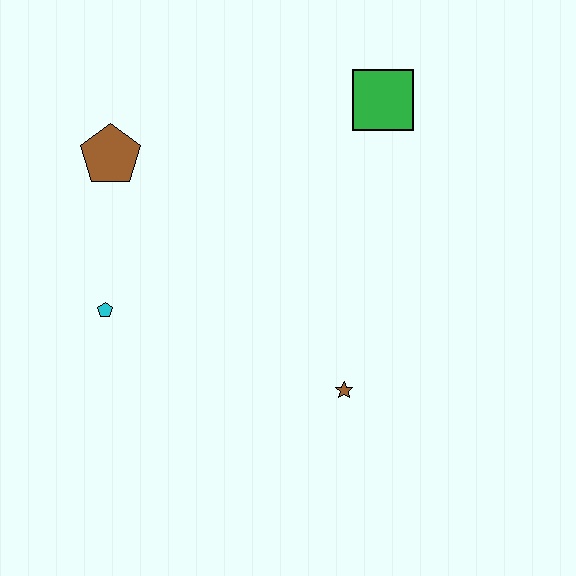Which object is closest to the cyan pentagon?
The brown pentagon is closest to the cyan pentagon.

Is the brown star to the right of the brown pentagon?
Yes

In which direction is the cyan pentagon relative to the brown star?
The cyan pentagon is to the left of the brown star.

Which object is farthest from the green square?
The cyan pentagon is farthest from the green square.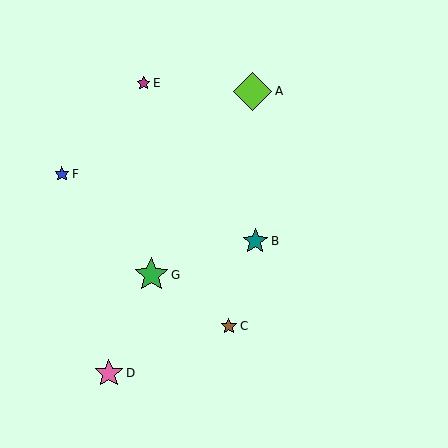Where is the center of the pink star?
The center of the pink star is at (109, 373).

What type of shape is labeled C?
Shape C is a brown star.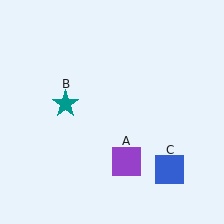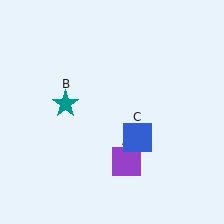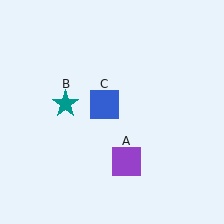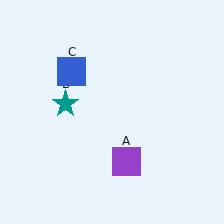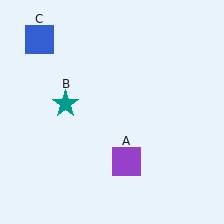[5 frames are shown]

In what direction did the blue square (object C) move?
The blue square (object C) moved up and to the left.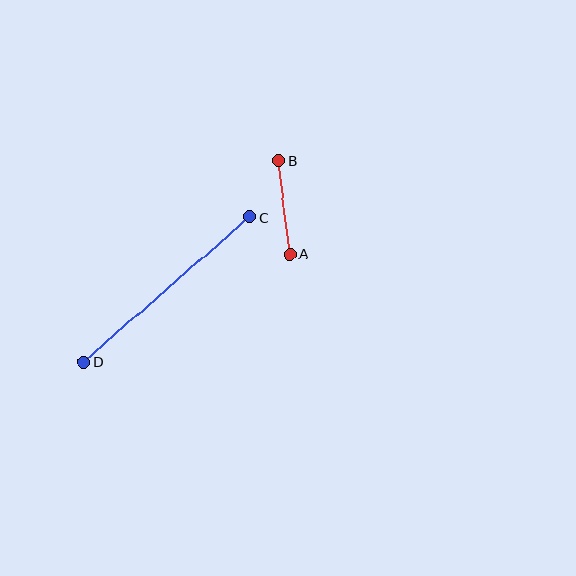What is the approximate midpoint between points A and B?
The midpoint is at approximately (284, 207) pixels.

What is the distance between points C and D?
The distance is approximately 220 pixels.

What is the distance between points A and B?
The distance is approximately 94 pixels.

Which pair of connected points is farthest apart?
Points C and D are farthest apart.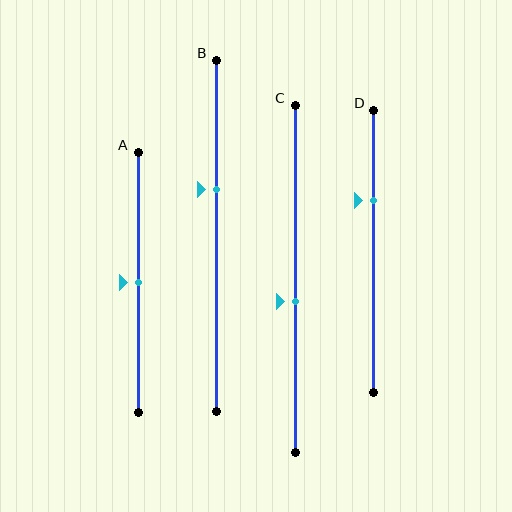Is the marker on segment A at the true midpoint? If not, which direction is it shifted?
Yes, the marker on segment A is at the true midpoint.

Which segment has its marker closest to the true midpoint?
Segment A has its marker closest to the true midpoint.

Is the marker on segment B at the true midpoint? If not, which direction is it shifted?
No, the marker on segment B is shifted upward by about 13% of the segment length.